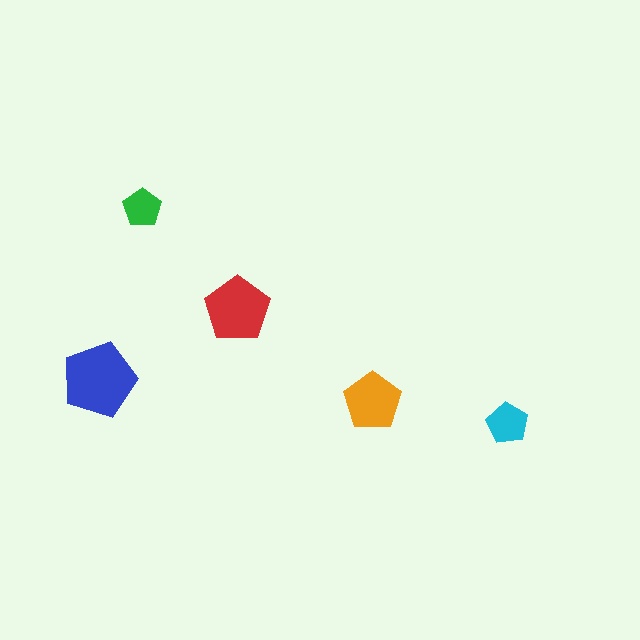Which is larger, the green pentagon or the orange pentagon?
The orange one.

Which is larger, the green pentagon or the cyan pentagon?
The cyan one.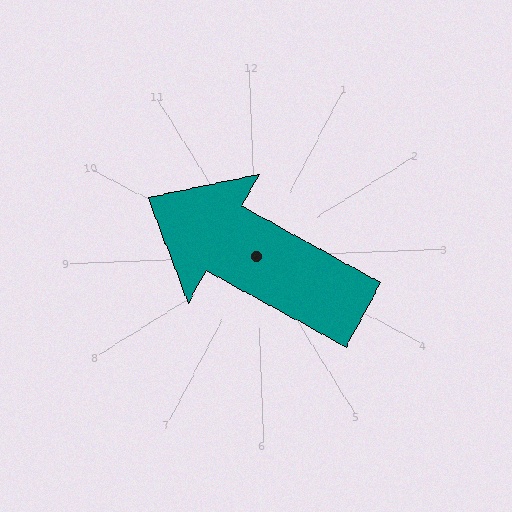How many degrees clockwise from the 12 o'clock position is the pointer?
Approximately 301 degrees.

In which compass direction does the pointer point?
Northwest.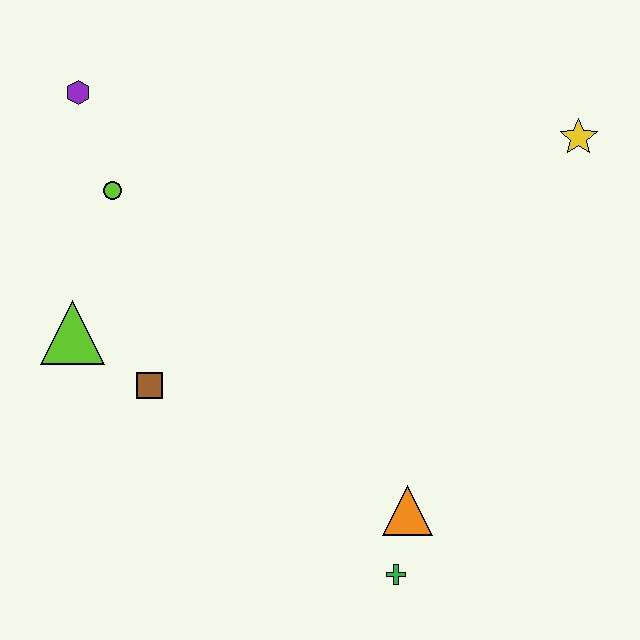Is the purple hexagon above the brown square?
Yes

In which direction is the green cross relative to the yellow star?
The green cross is below the yellow star.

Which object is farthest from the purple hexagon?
The green cross is farthest from the purple hexagon.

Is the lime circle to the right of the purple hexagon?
Yes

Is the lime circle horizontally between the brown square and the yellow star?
No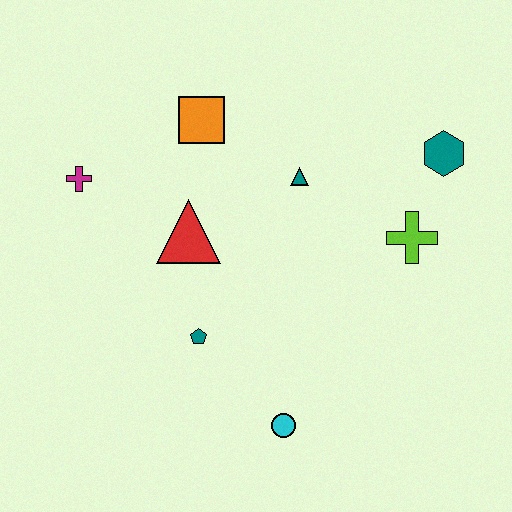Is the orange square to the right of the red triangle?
Yes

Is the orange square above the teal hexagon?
Yes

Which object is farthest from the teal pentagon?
The teal hexagon is farthest from the teal pentagon.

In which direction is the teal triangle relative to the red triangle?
The teal triangle is to the right of the red triangle.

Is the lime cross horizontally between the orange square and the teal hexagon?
Yes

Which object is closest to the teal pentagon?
The red triangle is closest to the teal pentagon.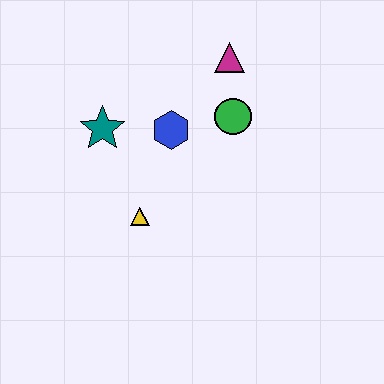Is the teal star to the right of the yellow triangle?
No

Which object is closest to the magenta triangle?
The green circle is closest to the magenta triangle.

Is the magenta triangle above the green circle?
Yes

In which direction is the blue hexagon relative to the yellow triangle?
The blue hexagon is above the yellow triangle.